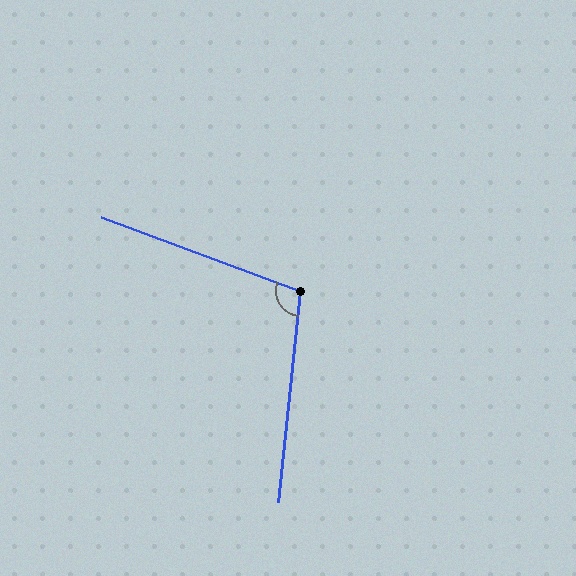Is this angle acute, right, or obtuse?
It is obtuse.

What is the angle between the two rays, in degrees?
Approximately 104 degrees.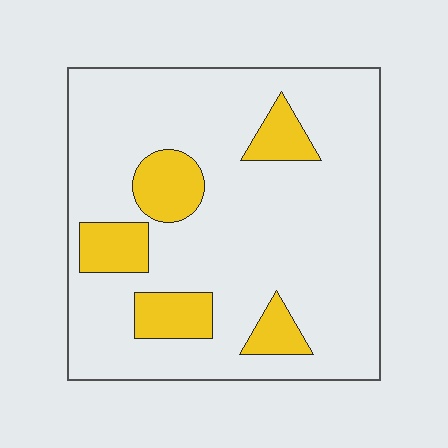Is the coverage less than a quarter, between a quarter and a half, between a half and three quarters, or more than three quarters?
Less than a quarter.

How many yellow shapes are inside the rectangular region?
5.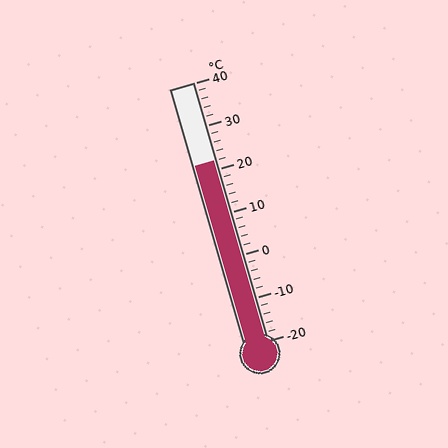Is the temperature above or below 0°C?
The temperature is above 0°C.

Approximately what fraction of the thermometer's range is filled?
The thermometer is filled to approximately 70% of its range.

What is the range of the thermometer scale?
The thermometer scale ranges from -20°C to 40°C.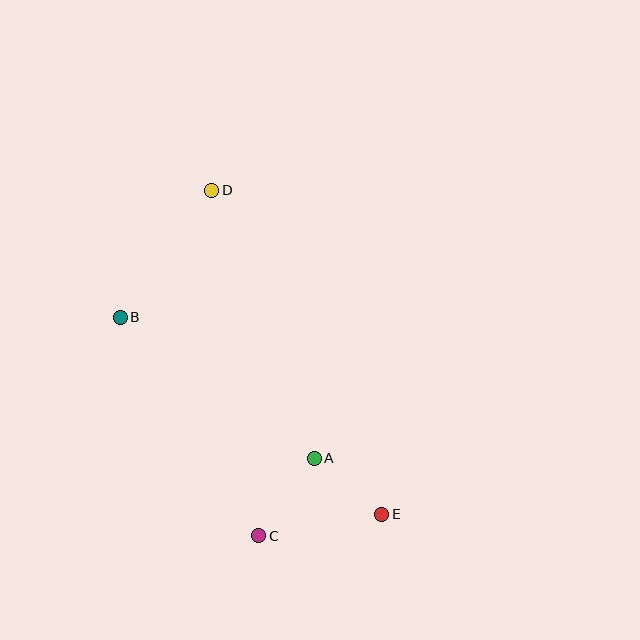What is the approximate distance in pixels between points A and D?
The distance between A and D is approximately 287 pixels.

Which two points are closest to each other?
Points A and E are closest to each other.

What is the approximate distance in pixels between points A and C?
The distance between A and C is approximately 95 pixels.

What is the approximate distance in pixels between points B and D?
The distance between B and D is approximately 157 pixels.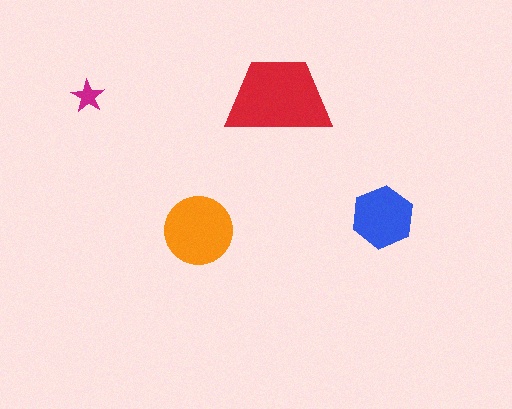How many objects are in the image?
There are 4 objects in the image.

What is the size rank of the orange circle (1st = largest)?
2nd.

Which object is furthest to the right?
The blue hexagon is rightmost.